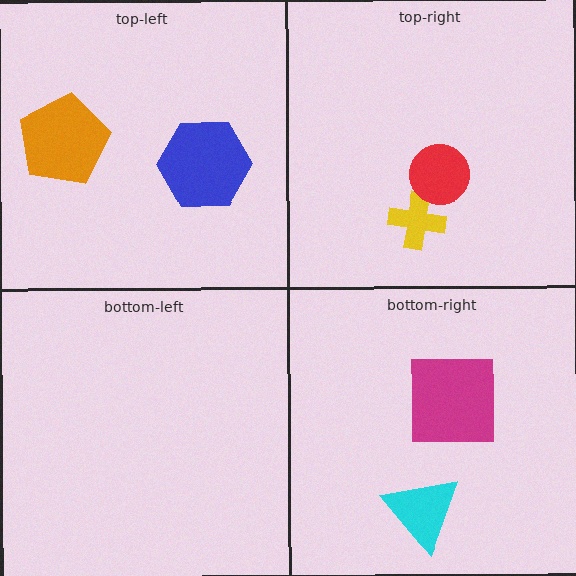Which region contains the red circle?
The top-right region.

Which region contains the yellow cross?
The top-right region.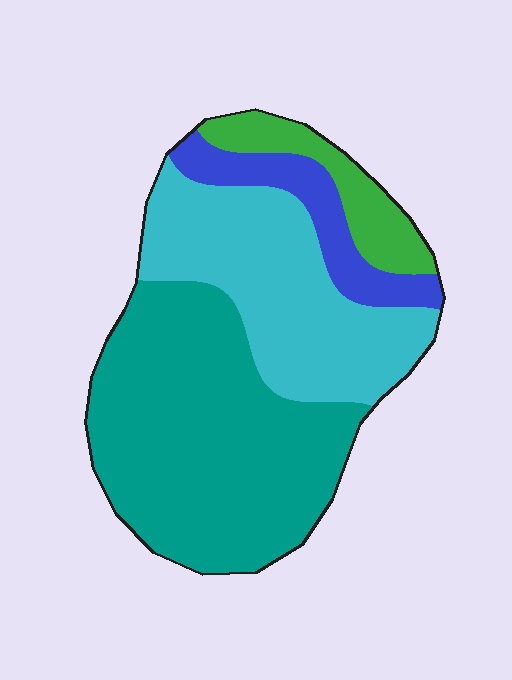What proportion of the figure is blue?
Blue covers around 10% of the figure.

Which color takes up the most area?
Teal, at roughly 50%.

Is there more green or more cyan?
Cyan.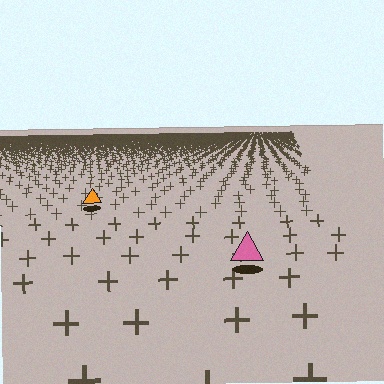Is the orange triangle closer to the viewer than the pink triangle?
No. The pink triangle is closer — you can tell from the texture gradient: the ground texture is coarser near it.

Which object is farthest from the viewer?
The orange triangle is farthest from the viewer. It appears smaller and the ground texture around it is denser.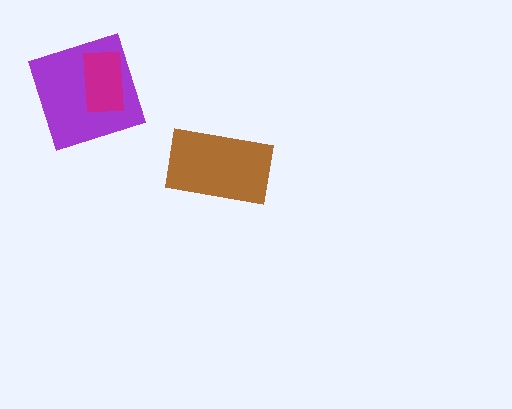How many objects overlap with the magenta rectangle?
1 object overlaps with the magenta rectangle.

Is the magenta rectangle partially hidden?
No, no other shape covers it.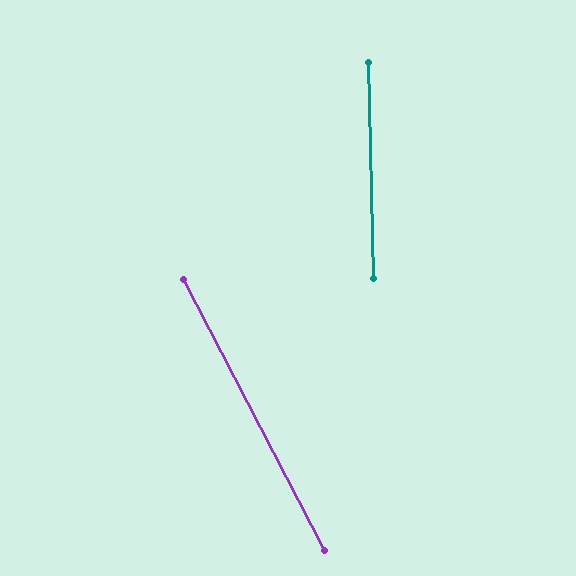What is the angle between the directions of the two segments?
Approximately 26 degrees.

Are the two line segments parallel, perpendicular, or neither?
Neither parallel nor perpendicular — they differ by about 26°.